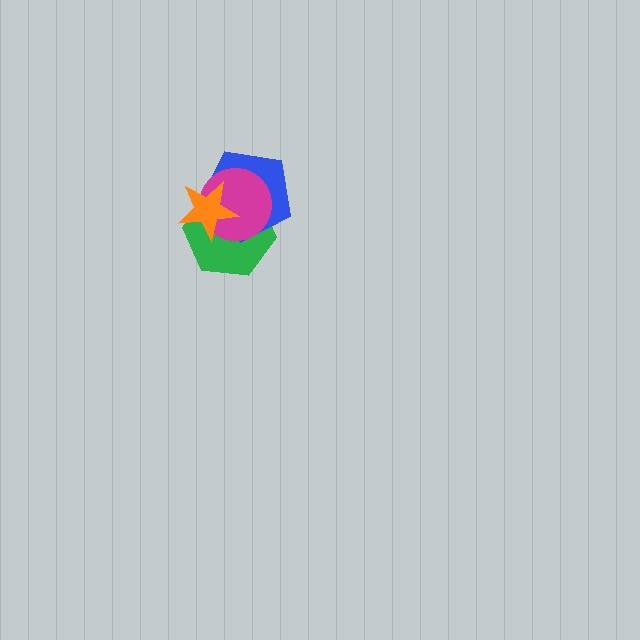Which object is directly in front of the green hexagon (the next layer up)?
The blue pentagon is directly in front of the green hexagon.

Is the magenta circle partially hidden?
Yes, it is partially covered by another shape.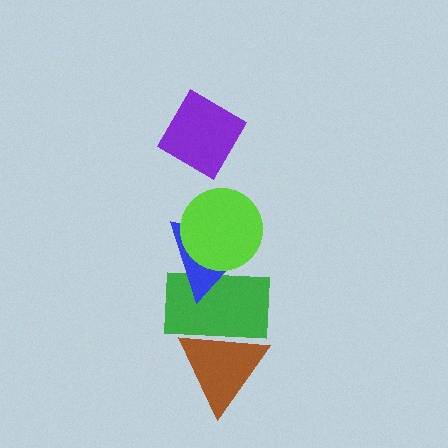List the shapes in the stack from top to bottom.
From top to bottom: the purple diamond, the lime circle, the blue triangle, the green rectangle, the brown triangle.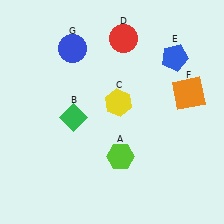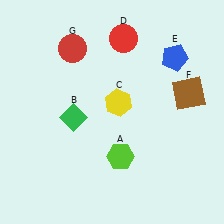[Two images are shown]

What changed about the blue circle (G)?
In Image 1, G is blue. In Image 2, it changed to red.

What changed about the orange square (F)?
In Image 1, F is orange. In Image 2, it changed to brown.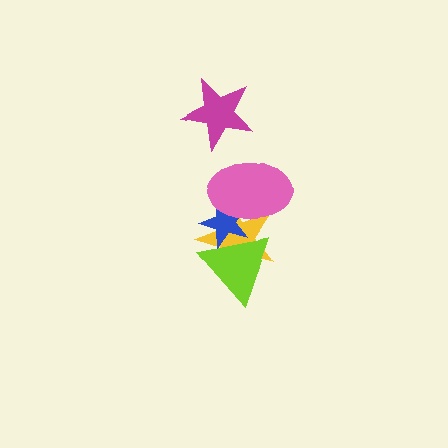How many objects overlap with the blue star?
3 objects overlap with the blue star.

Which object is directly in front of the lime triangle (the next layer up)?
The blue star is directly in front of the lime triangle.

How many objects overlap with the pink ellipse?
3 objects overlap with the pink ellipse.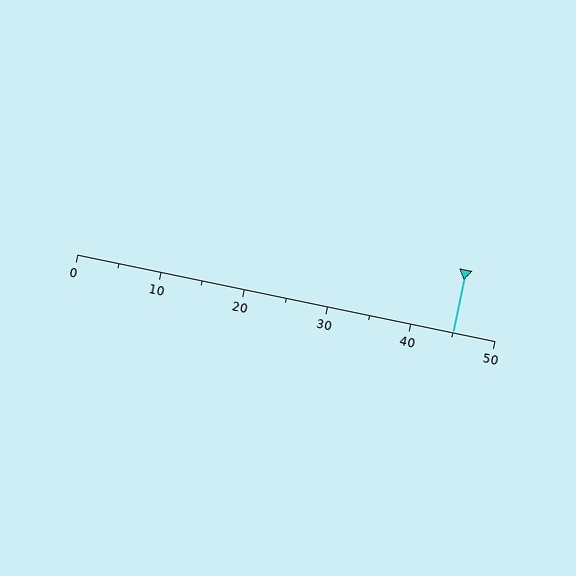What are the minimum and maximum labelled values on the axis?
The axis runs from 0 to 50.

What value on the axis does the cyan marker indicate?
The marker indicates approximately 45.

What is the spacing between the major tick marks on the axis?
The major ticks are spaced 10 apart.